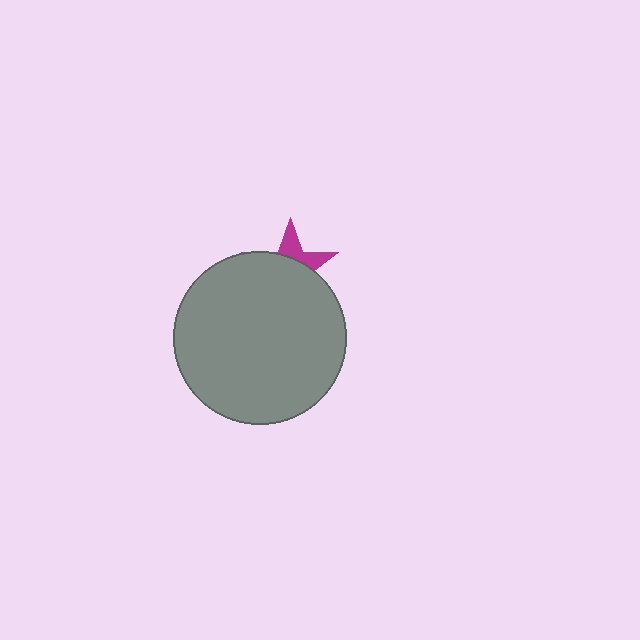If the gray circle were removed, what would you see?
You would see the complete magenta star.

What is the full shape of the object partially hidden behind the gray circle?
The partially hidden object is a magenta star.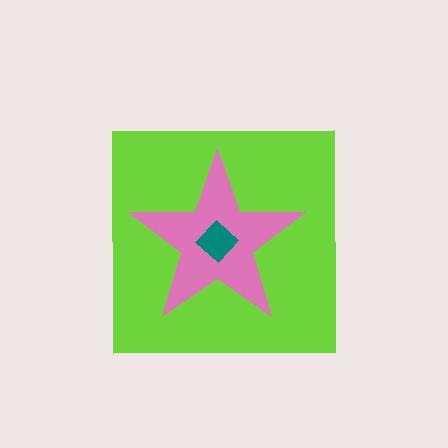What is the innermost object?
The teal diamond.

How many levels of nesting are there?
3.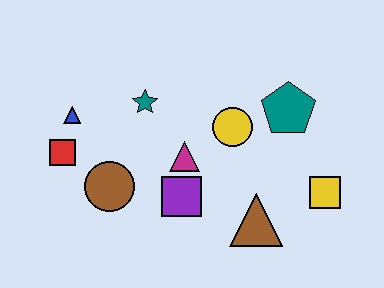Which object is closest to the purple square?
The magenta triangle is closest to the purple square.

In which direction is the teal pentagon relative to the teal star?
The teal pentagon is to the right of the teal star.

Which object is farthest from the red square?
The yellow square is farthest from the red square.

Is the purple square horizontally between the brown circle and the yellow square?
Yes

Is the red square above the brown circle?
Yes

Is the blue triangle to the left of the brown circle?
Yes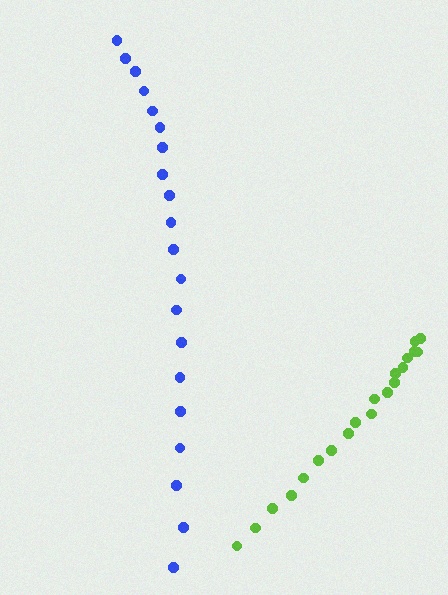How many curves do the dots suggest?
There are 2 distinct paths.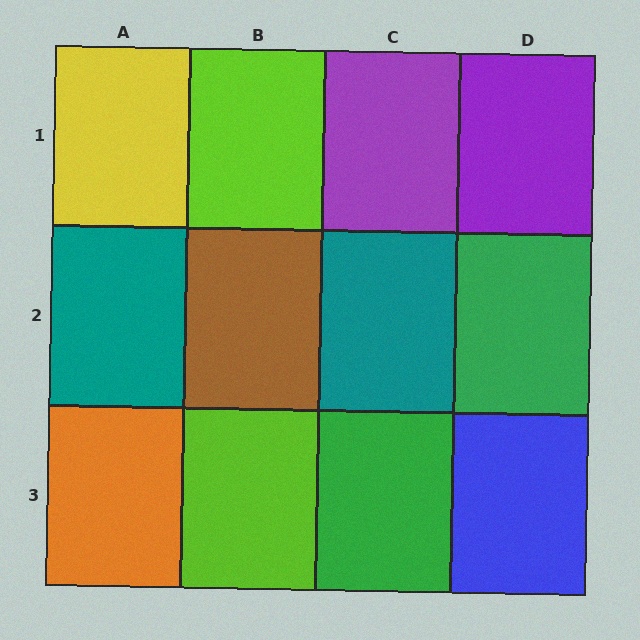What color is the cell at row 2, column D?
Green.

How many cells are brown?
1 cell is brown.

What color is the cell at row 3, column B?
Lime.